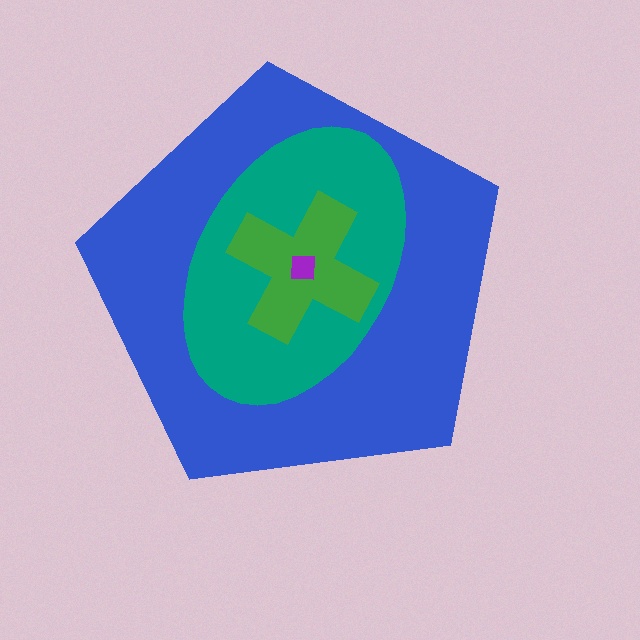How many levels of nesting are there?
4.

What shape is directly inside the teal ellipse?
The green cross.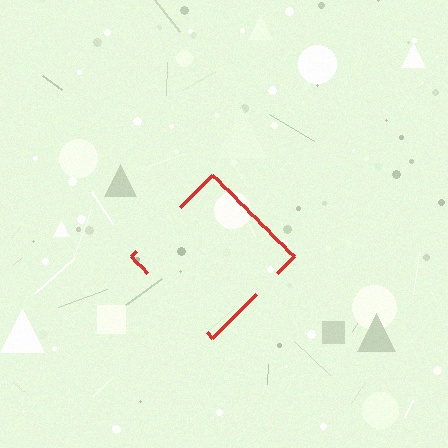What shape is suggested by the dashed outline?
The dashed outline suggests a diamond.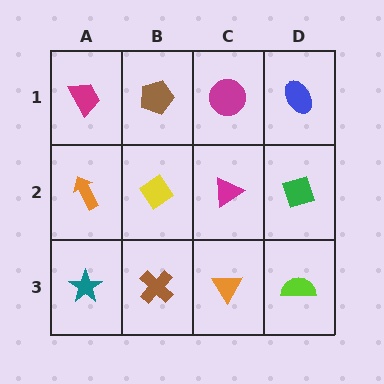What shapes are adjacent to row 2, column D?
A blue ellipse (row 1, column D), a lime semicircle (row 3, column D), a magenta triangle (row 2, column C).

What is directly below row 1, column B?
A yellow diamond.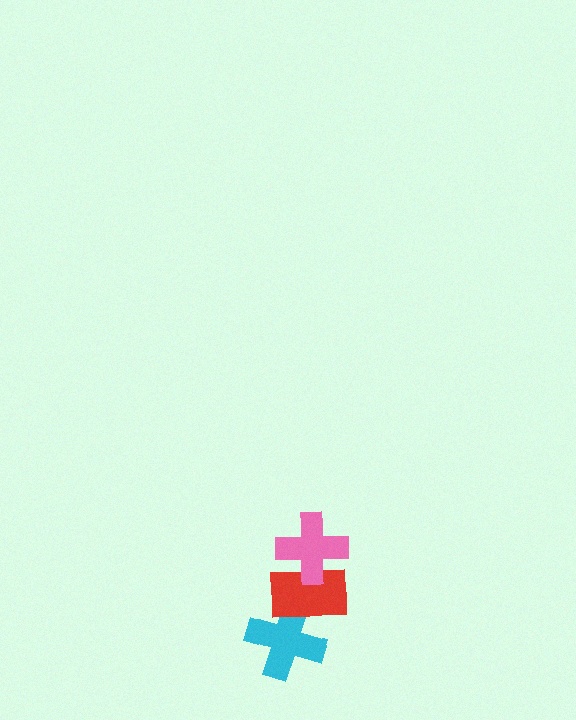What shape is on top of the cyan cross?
The red rectangle is on top of the cyan cross.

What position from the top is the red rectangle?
The red rectangle is 2nd from the top.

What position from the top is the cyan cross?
The cyan cross is 3rd from the top.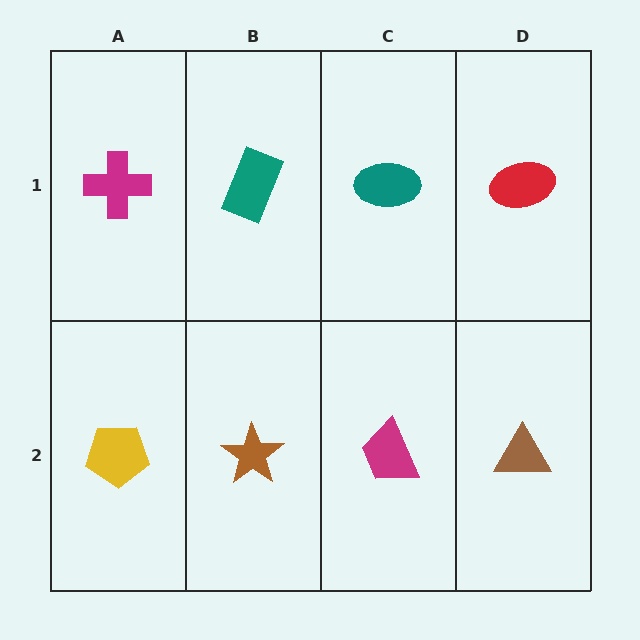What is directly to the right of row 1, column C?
A red ellipse.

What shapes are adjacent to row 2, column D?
A red ellipse (row 1, column D), a magenta trapezoid (row 2, column C).